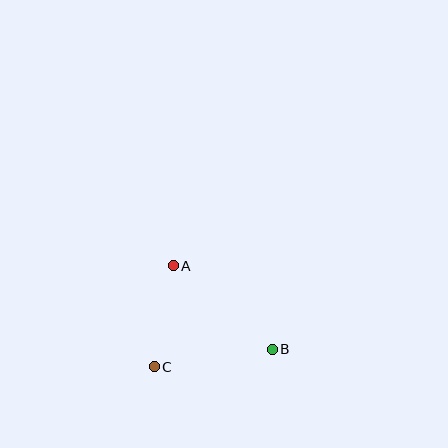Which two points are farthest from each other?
Points A and B are farthest from each other.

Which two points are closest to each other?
Points A and C are closest to each other.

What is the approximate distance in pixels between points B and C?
The distance between B and C is approximately 119 pixels.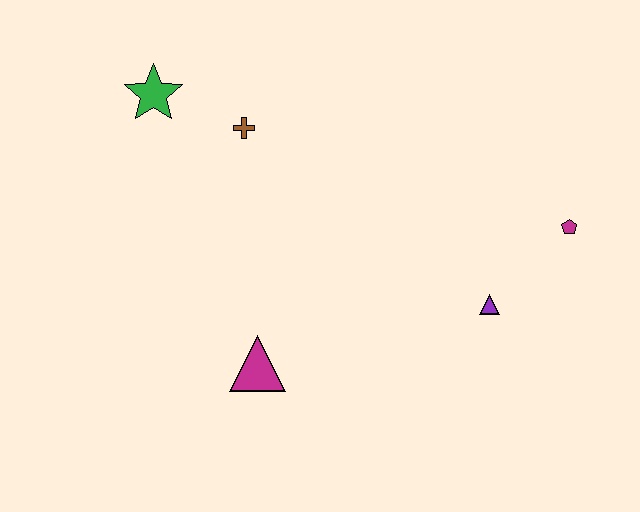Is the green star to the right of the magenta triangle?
No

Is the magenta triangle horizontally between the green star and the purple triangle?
Yes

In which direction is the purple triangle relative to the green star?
The purple triangle is to the right of the green star.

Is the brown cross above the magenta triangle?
Yes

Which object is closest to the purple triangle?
The magenta pentagon is closest to the purple triangle.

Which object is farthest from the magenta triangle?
The magenta pentagon is farthest from the magenta triangle.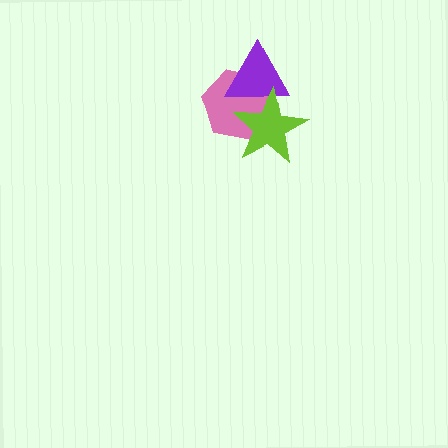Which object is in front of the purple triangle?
The lime star is in front of the purple triangle.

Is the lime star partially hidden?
No, no other shape covers it.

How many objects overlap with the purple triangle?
2 objects overlap with the purple triangle.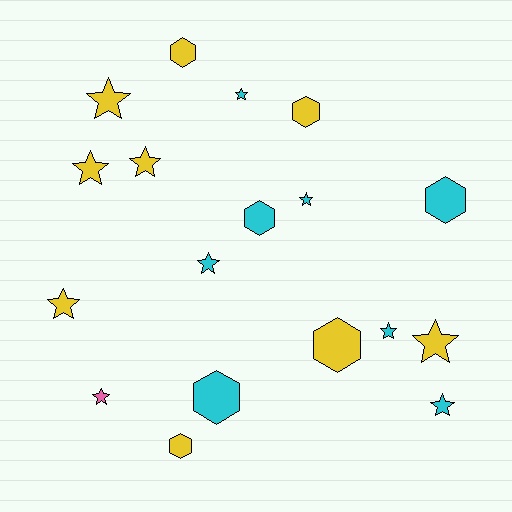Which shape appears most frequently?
Star, with 11 objects.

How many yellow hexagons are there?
There are 4 yellow hexagons.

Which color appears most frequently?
Yellow, with 9 objects.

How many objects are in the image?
There are 18 objects.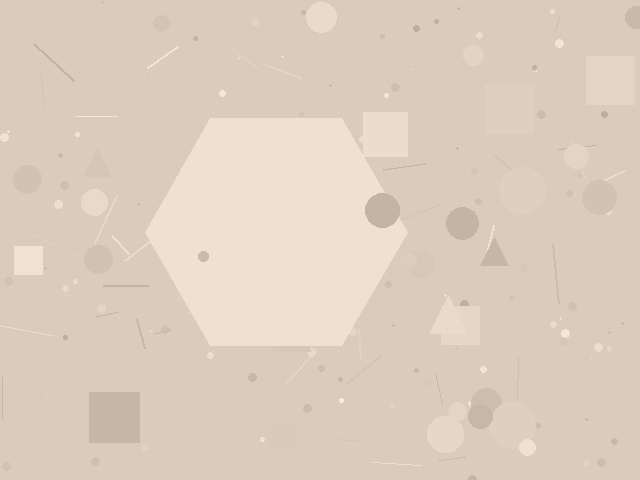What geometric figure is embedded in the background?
A hexagon is embedded in the background.